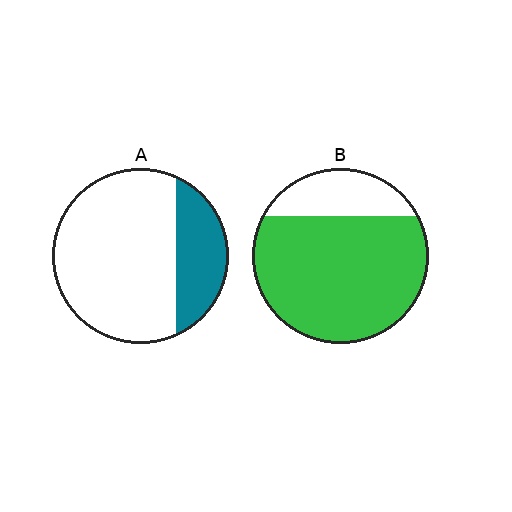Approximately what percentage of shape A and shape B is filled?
A is approximately 25% and B is approximately 80%.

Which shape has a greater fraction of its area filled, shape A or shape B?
Shape B.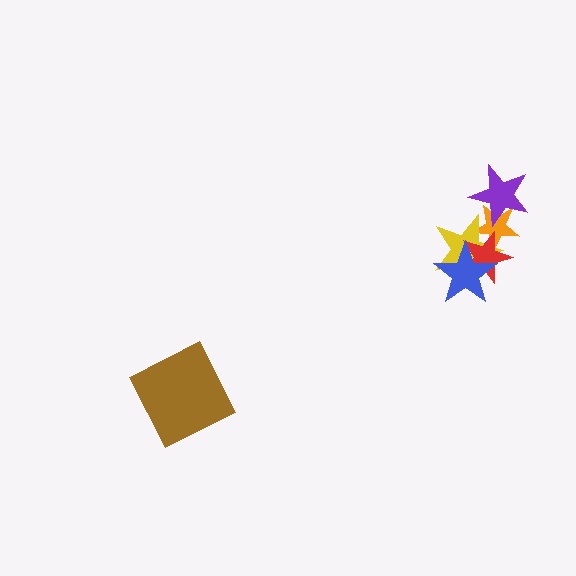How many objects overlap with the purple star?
1 object overlaps with the purple star.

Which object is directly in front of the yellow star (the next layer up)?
The red star is directly in front of the yellow star.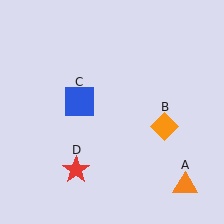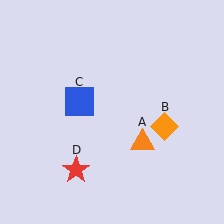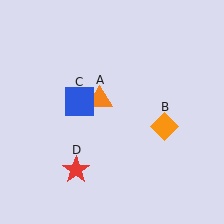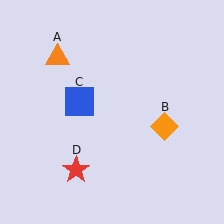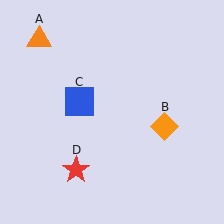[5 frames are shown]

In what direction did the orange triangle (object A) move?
The orange triangle (object A) moved up and to the left.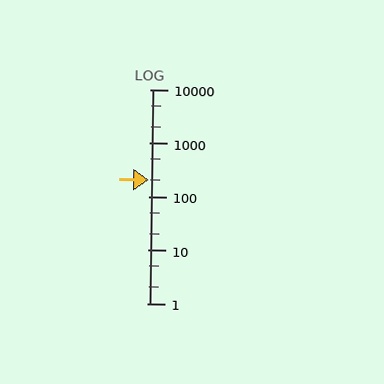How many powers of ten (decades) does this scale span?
The scale spans 4 decades, from 1 to 10000.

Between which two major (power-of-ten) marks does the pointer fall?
The pointer is between 100 and 1000.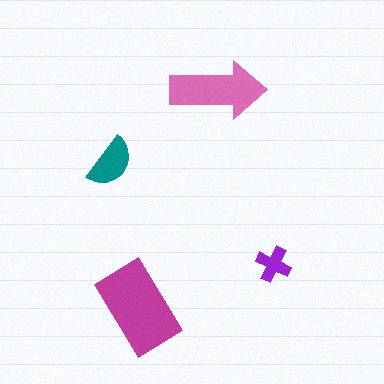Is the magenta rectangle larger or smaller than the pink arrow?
Larger.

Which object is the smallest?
The purple cross.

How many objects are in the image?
There are 4 objects in the image.